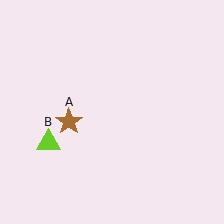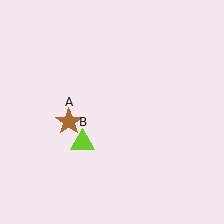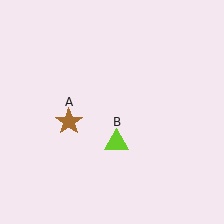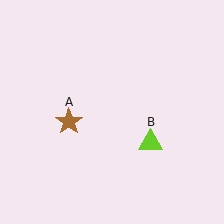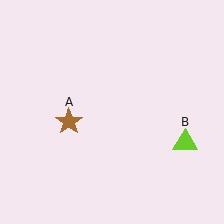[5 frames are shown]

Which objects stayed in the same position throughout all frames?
Brown star (object A) remained stationary.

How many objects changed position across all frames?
1 object changed position: lime triangle (object B).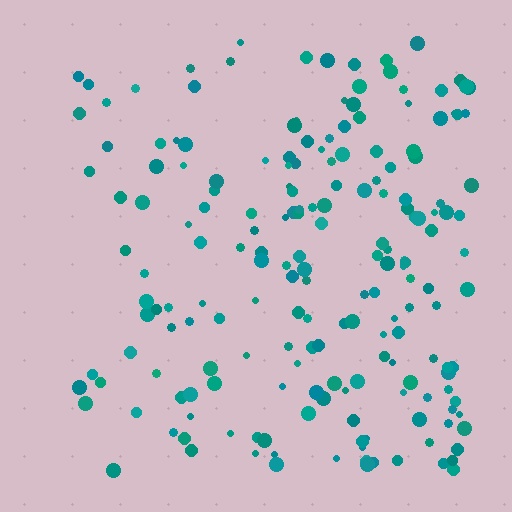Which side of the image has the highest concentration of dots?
The right.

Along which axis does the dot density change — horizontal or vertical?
Horizontal.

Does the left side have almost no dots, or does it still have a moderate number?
Still a moderate number, just noticeably fewer than the right.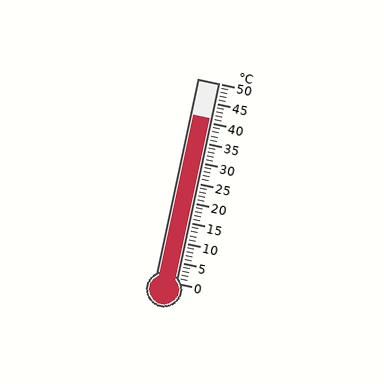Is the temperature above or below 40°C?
The temperature is above 40°C.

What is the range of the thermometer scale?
The thermometer scale ranges from 0°C to 50°C.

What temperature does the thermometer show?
The thermometer shows approximately 41°C.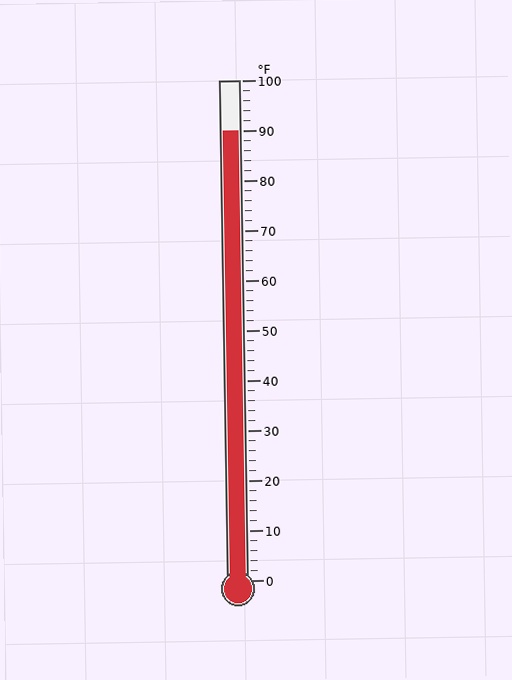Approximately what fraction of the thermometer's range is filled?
The thermometer is filled to approximately 90% of its range.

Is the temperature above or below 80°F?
The temperature is above 80°F.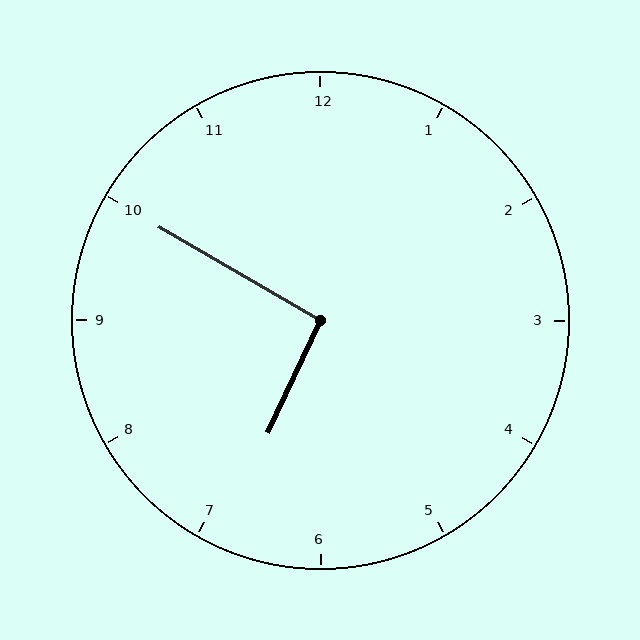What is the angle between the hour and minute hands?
Approximately 95 degrees.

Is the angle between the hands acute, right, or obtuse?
It is right.